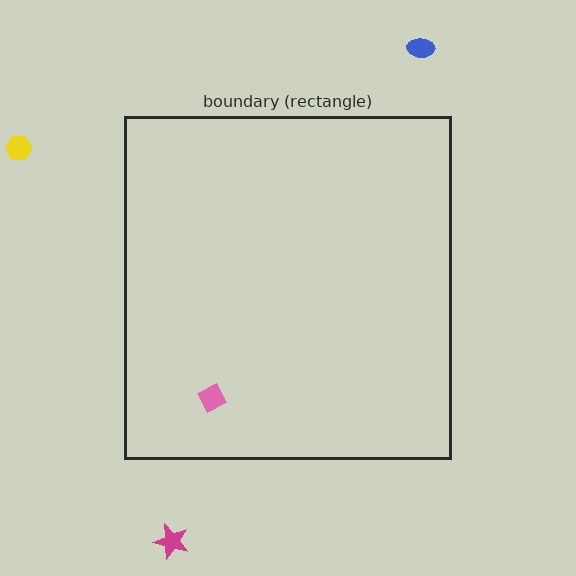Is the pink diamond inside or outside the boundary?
Inside.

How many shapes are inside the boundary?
1 inside, 3 outside.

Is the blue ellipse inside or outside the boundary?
Outside.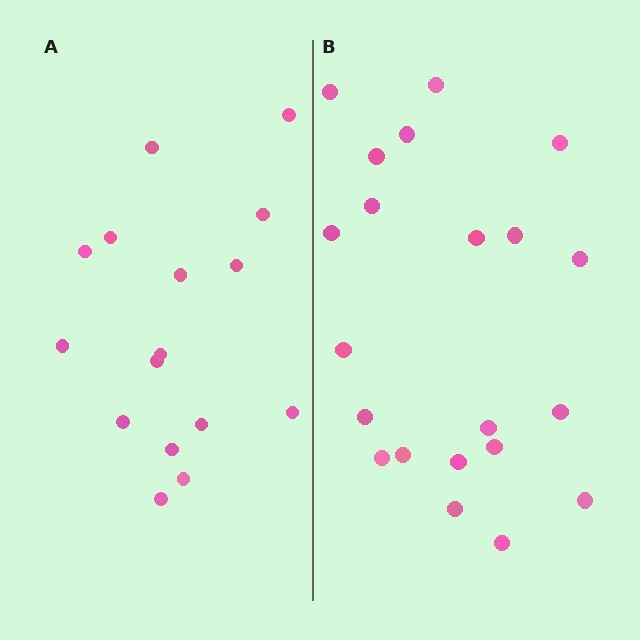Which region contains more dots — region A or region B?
Region B (the right region) has more dots.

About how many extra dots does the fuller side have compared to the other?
Region B has about 5 more dots than region A.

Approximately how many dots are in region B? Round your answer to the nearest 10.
About 20 dots. (The exact count is 21, which rounds to 20.)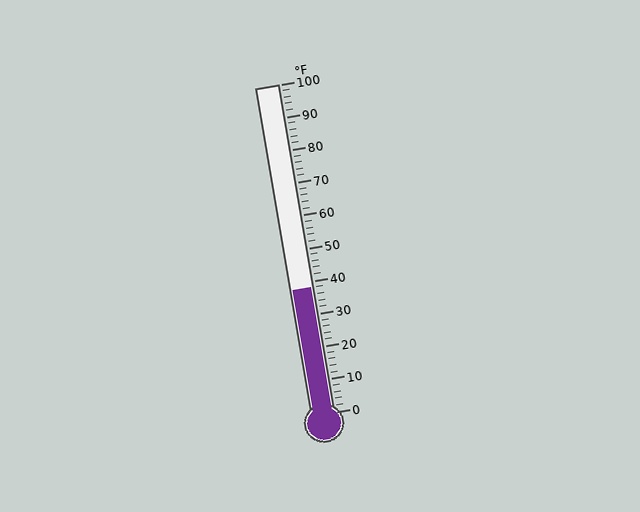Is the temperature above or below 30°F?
The temperature is above 30°F.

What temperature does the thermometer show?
The thermometer shows approximately 38°F.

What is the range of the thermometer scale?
The thermometer scale ranges from 0°F to 100°F.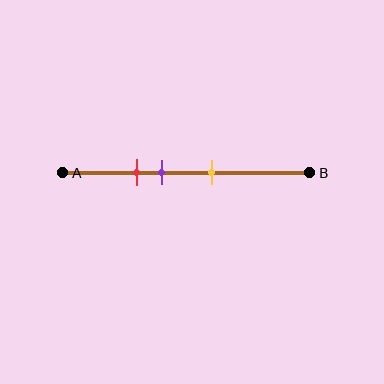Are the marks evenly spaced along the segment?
Yes, the marks are approximately evenly spaced.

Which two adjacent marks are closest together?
The red and purple marks are the closest adjacent pair.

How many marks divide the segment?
There are 3 marks dividing the segment.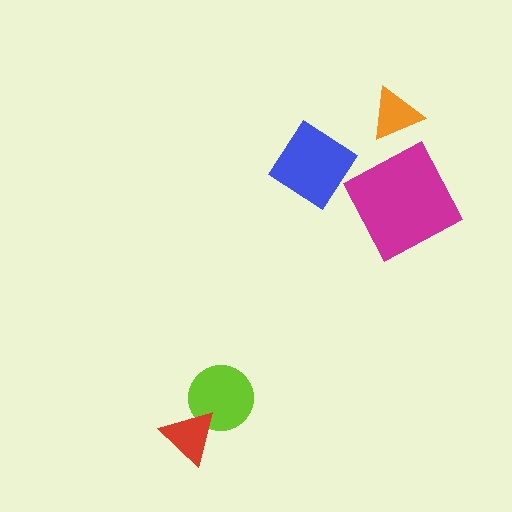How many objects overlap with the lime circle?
1 object overlaps with the lime circle.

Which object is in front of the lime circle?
The red triangle is in front of the lime circle.